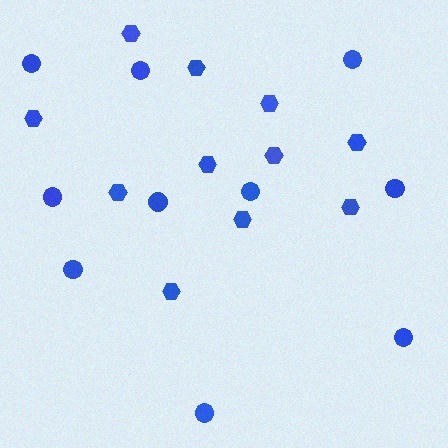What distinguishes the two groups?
There are 2 groups: one group of circles (10) and one group of hexagons (11).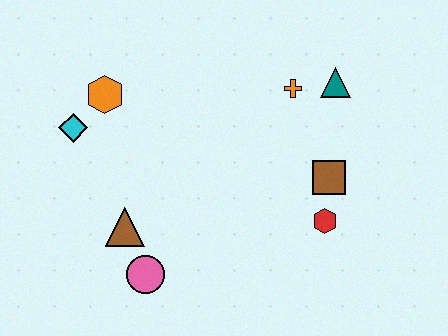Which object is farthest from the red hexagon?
The cyan diamond is farthest from the red hexagon.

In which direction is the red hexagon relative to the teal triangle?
The red hexagon is below the teal triangle.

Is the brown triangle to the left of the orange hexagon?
No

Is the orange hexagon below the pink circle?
No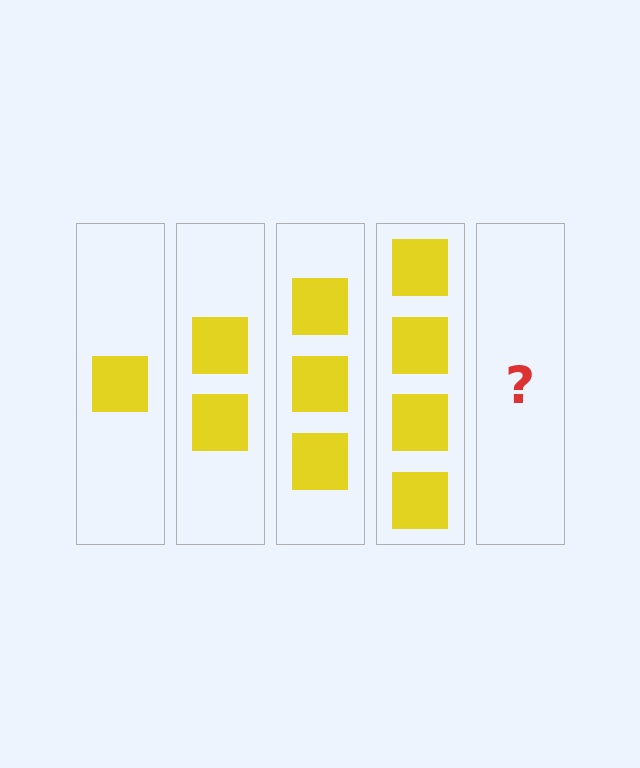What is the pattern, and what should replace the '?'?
The pattern is that each step adds one more square. The '?' should be 5 squares.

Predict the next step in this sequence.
The next step is 5 squares.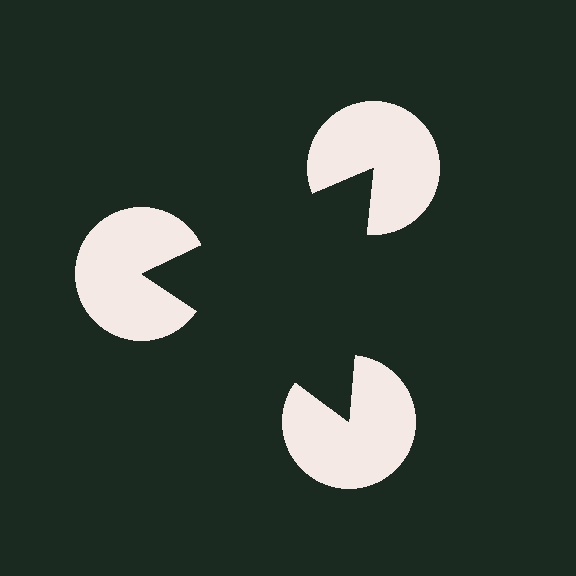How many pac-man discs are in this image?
There are 3 — one at each vertex of the illusory triangle.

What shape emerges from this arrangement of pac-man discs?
An illusory triangle — its edges are inferred from the aligned wedge cuts in the pac-man discs, not physically drawn.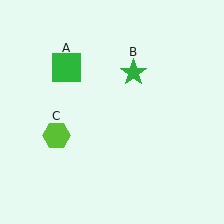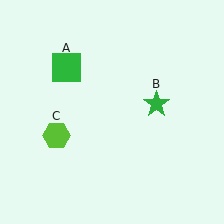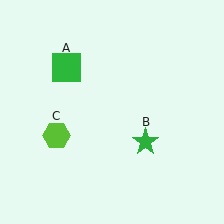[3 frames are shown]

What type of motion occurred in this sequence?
The green star (object B) rotated clockwise around the center of the scene.